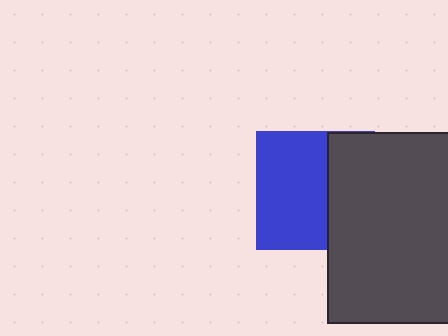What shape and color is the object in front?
The object in front is a dark gray rectangle.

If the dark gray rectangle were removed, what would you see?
You would see the complete blue square.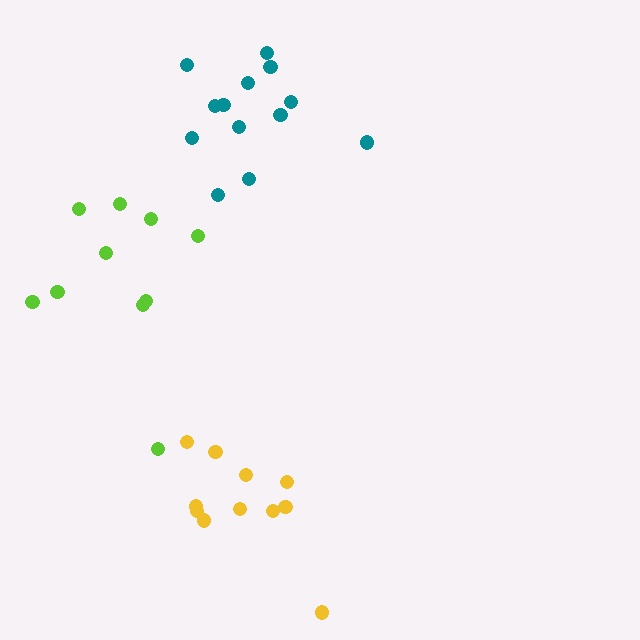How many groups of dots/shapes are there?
There are 3 groups.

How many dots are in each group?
Group 1: 11 dots, Group 2: 10 dots, Group 3: 13 dots (34 total).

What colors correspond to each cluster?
The clusters are colored: yellow, lime, teal.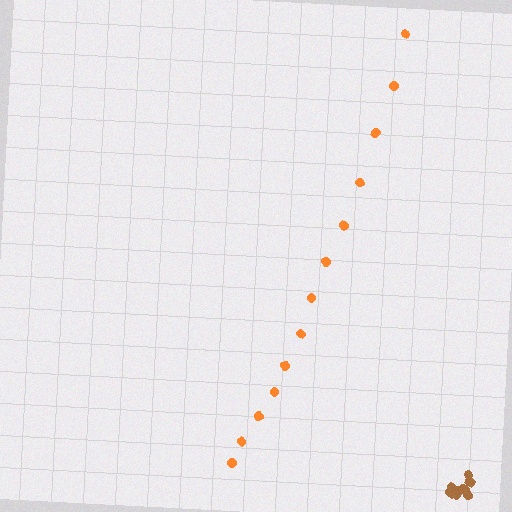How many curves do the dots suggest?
There are 2 distinct paths.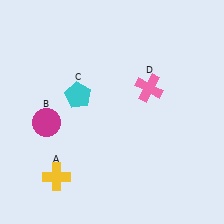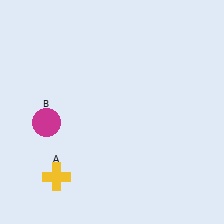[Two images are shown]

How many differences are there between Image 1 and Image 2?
There are 2 differences between the two images.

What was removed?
The pink cross (D), the cyan pentagon (C) were removed in Image 2.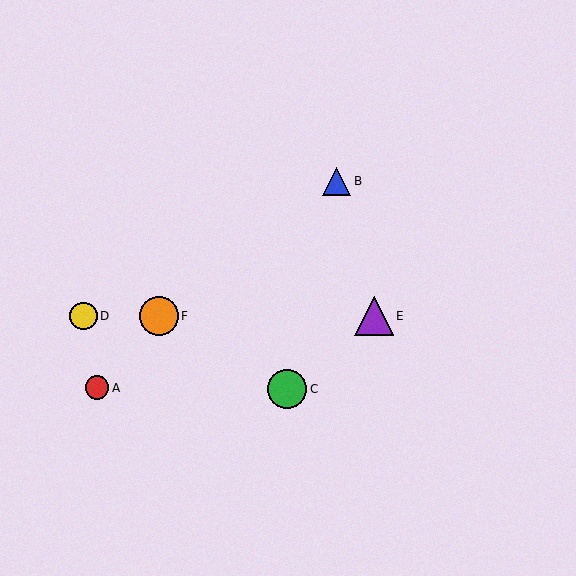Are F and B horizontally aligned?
No, F is at y≈316 and B is at y≈181.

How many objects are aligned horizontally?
3 objects (D, E, F) are aligned horizontally.